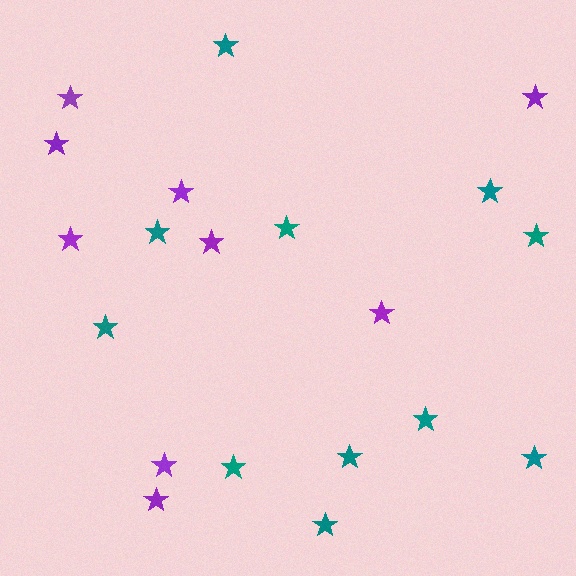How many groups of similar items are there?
There are 2 groups: one group of teal stars (11) and one group of purple stars (9).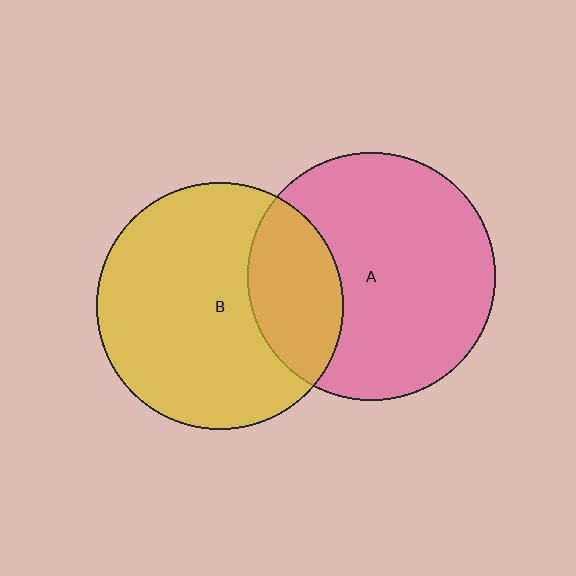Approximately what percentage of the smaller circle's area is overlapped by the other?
Approximately 25%.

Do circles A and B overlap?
Yes.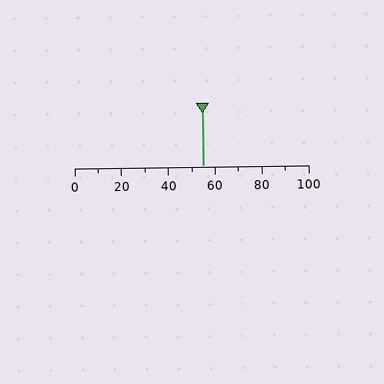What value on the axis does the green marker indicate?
The marker indicates approximately 55.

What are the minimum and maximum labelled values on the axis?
The axis runs from 0 to 100.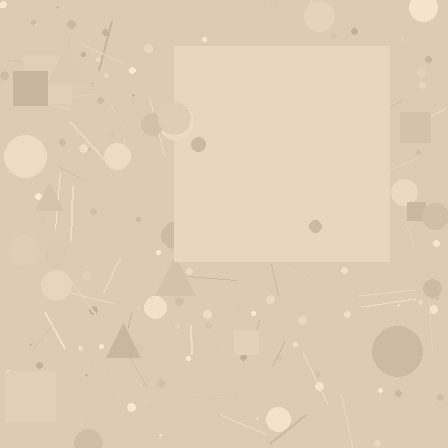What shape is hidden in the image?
A square is hidden in the image.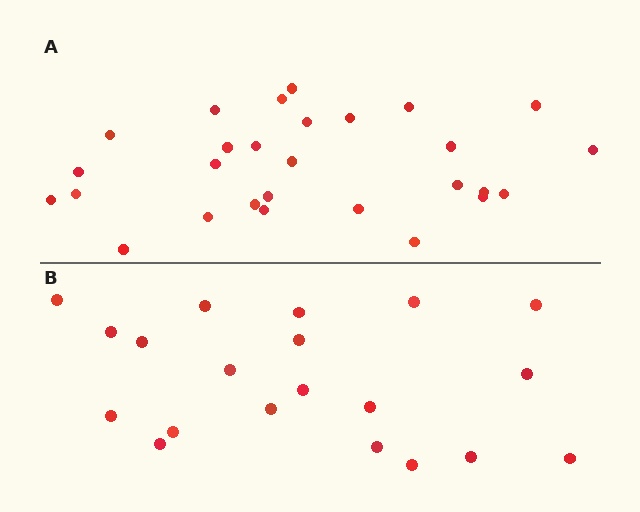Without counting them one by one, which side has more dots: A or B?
Region A (the top region) has more dots.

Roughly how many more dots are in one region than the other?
Region A has roughly 8 or so more dots than region B.